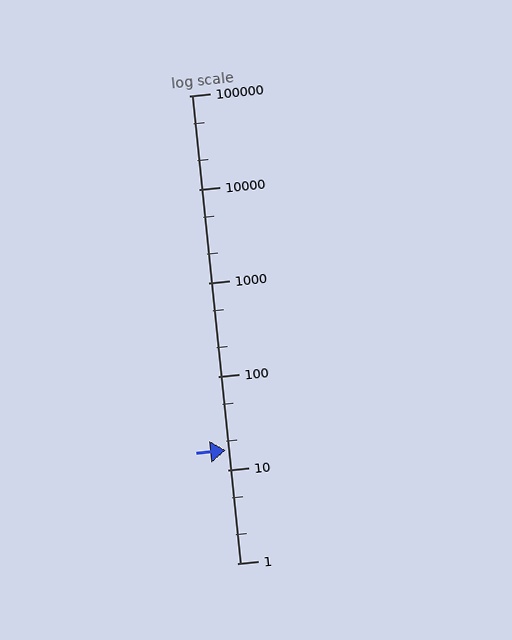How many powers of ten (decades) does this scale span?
The scale spans 5 decades, from 1 to 100000.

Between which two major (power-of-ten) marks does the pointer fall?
The pointer is between 10 and 100.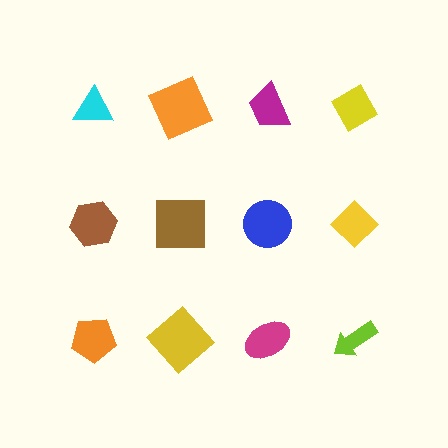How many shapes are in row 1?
4 shapes.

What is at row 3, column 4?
A lime arrow.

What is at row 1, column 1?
A cyan triangle.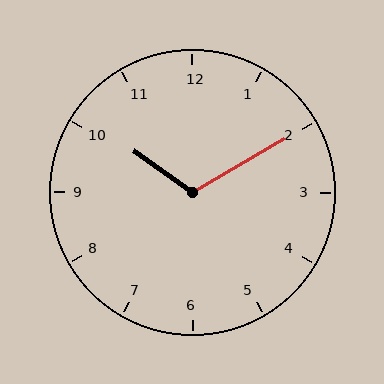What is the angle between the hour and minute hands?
Approximately 115 degrees.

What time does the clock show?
10:10.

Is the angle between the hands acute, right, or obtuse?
It is obtuse.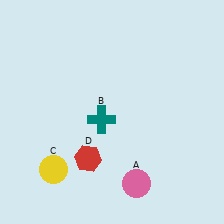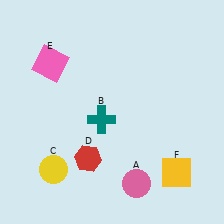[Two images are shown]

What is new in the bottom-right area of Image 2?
A yellow square (F) was added in the bottom-right area of Image 2.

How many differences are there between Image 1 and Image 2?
There are 2 differences between the two images.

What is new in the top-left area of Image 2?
A pink square (E) was added in the top-left area of Image 2.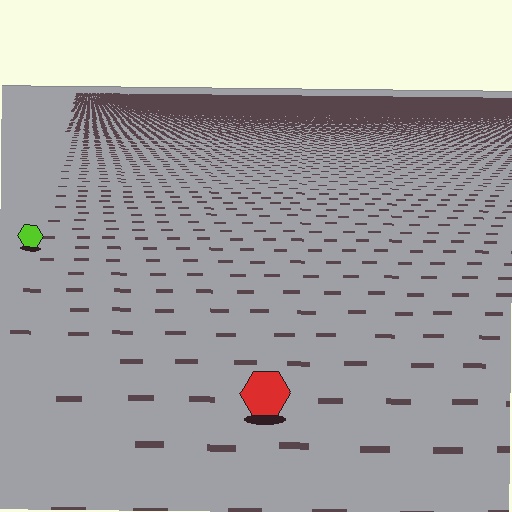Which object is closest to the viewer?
The red hexagon is closest. The texture marks near it are larger and more spread out.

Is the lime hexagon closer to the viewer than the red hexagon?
No. The red hexagon is closer — you can tell from the texture gradient: the ground texture is coarser near it.